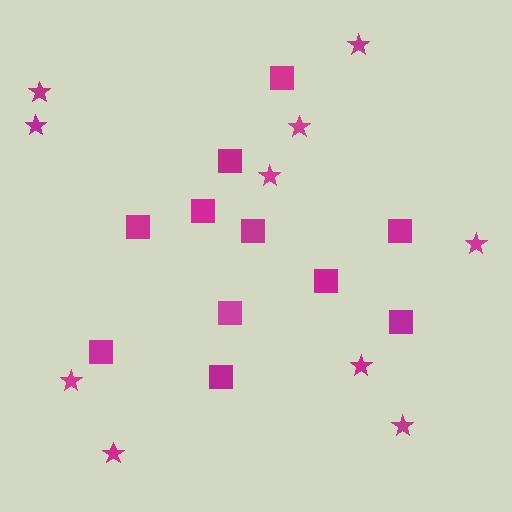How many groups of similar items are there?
There are 2 groups: one group of squares (11) and one group of stars (10).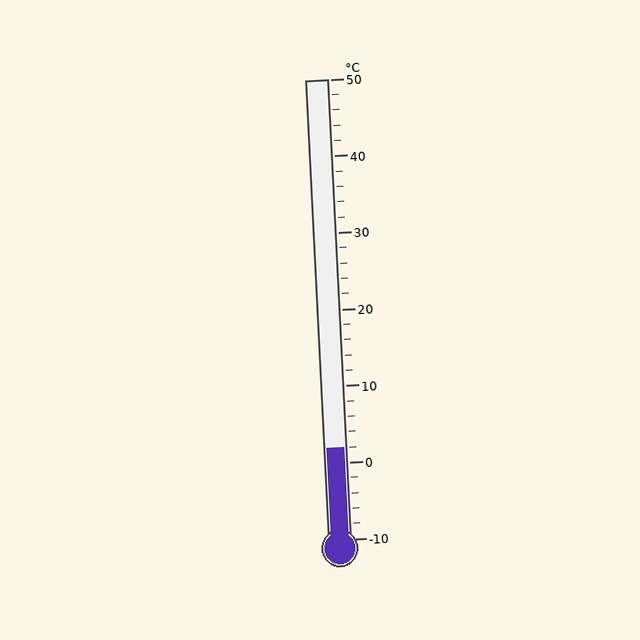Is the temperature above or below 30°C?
The temperature is below 30°C.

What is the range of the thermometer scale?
The thermometer scale ranges from -10°C to 50°C.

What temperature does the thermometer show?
The thermometer shows approximately 2°C.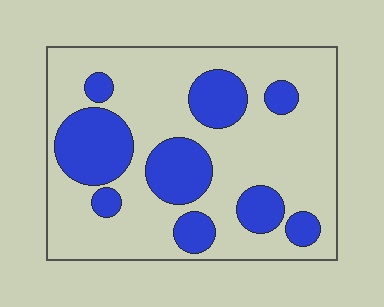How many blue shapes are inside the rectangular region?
9.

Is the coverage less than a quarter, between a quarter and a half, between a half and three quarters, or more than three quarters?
Between a quarter and a half.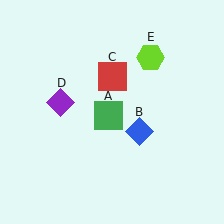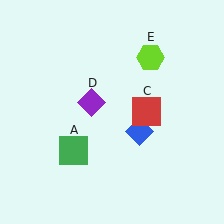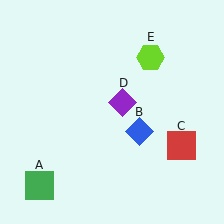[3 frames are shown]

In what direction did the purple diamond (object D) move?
The purple diamond (object D) moved right.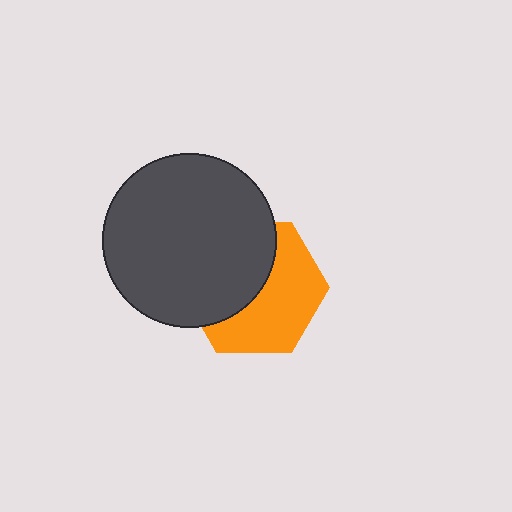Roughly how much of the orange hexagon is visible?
About half of it is visible (roughly 52%).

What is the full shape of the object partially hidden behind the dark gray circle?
The partially hidden object is an orange hexagon.